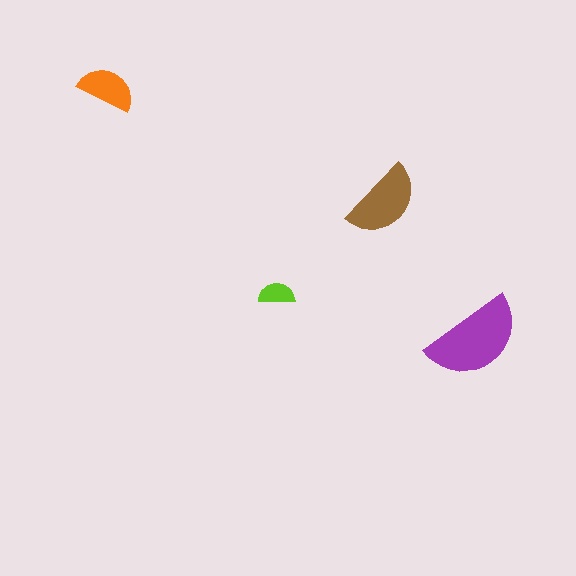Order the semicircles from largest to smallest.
the purple one, the brown one, the orange one, the lime one.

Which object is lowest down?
The purple semicircle is bottommost.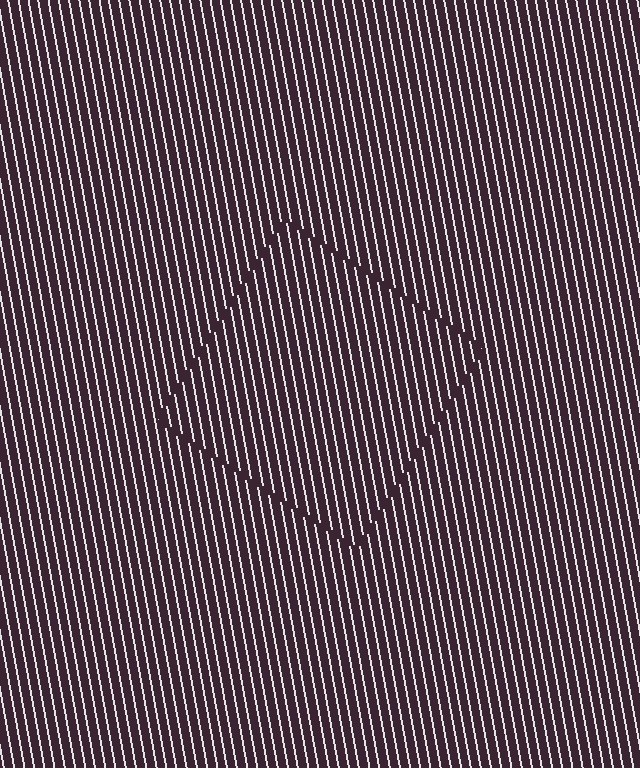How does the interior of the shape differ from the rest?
The interior of the shape contains the same grating, shifted by half a period — the contour is defined by the phase discontinuity where line-ends from the inner and outer gratings abut.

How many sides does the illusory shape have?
4 sides — the line-ends trace a square.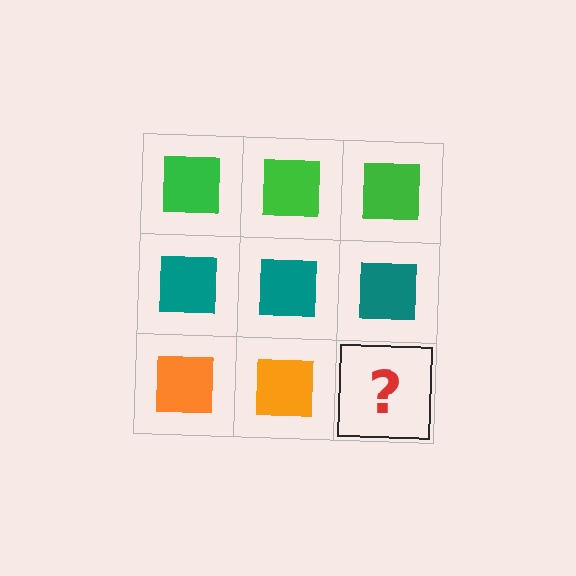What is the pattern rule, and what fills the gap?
The rule is that each row has a consistent color. The gap should be filled with an orange square.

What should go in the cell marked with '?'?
The missing cell should contain an orange square.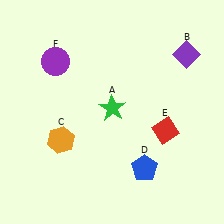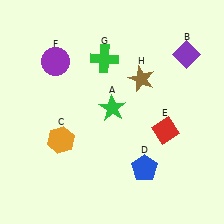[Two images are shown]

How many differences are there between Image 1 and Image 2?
There are 2 differences between the two images.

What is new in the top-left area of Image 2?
A green cross (G) was added in the top-left area of Image 2.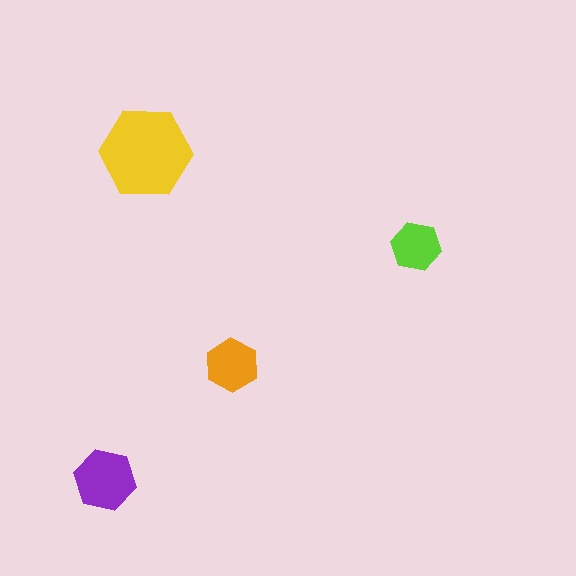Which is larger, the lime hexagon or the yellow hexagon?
The yellow one.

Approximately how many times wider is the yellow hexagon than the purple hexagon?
About 1.5 times wider.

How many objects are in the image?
There are 4 objects in the image.